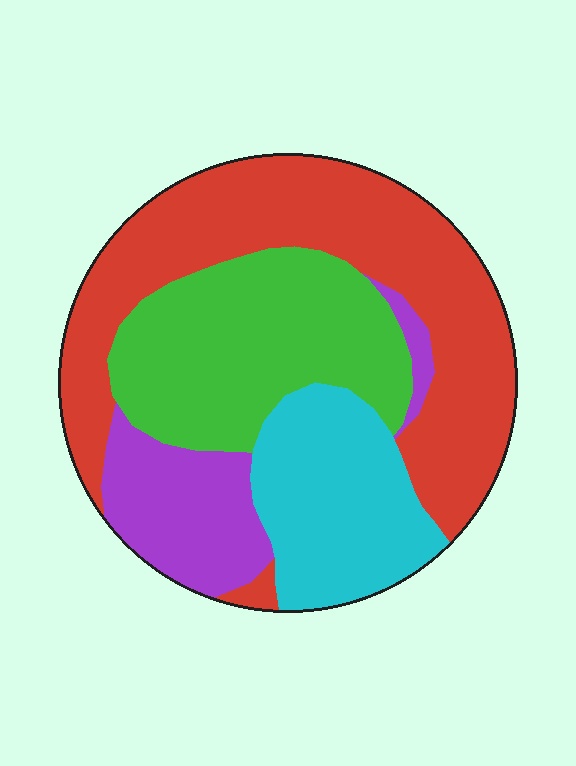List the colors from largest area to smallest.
From largest to smallest: red, green, cyan, purple.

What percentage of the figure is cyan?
Cyan covers roughly 20% of the figure.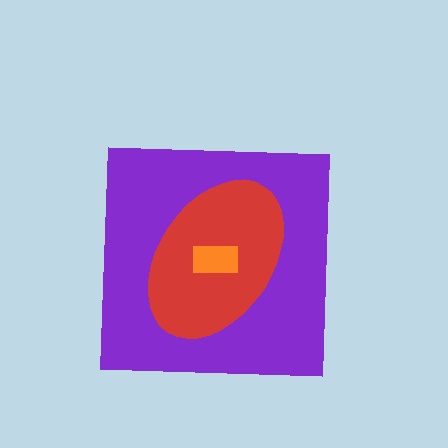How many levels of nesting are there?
3.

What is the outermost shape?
The purple square.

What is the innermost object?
The orange rectangle.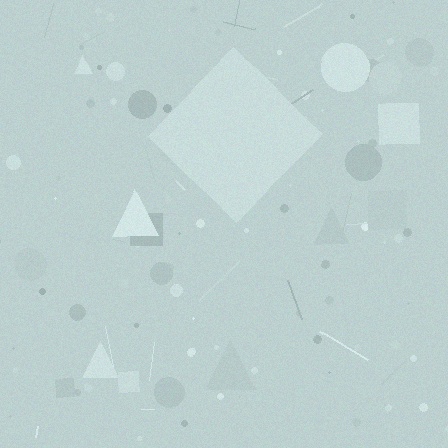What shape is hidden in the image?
A diamond is hidden in the image.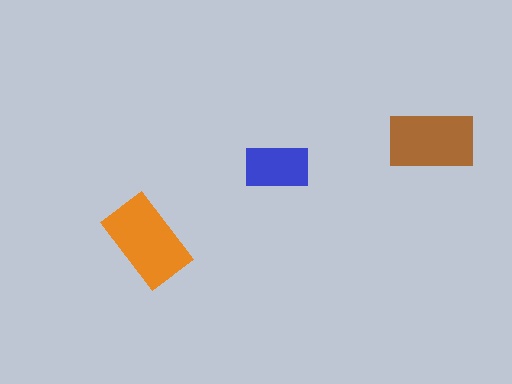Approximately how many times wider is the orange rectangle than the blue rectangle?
About 1.5 times wider.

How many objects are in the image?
There are 3 objects in the image.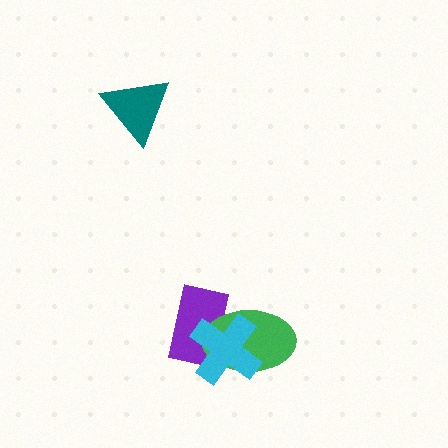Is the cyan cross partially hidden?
No, no other shape covers it.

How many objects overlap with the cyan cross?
2 objects overlap with the cyan cross.